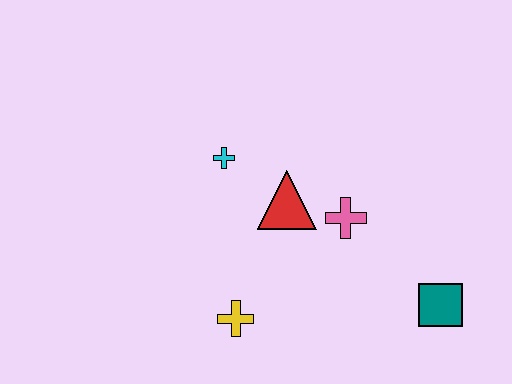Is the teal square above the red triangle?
No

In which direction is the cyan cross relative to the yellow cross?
The cyan cross is above the yellow cross.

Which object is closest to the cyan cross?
The red triangle is closest to the cyan cross.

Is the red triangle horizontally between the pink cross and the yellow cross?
Yes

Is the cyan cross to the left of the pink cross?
Yes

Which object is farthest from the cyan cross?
The teal square is farthest from the cyan cross.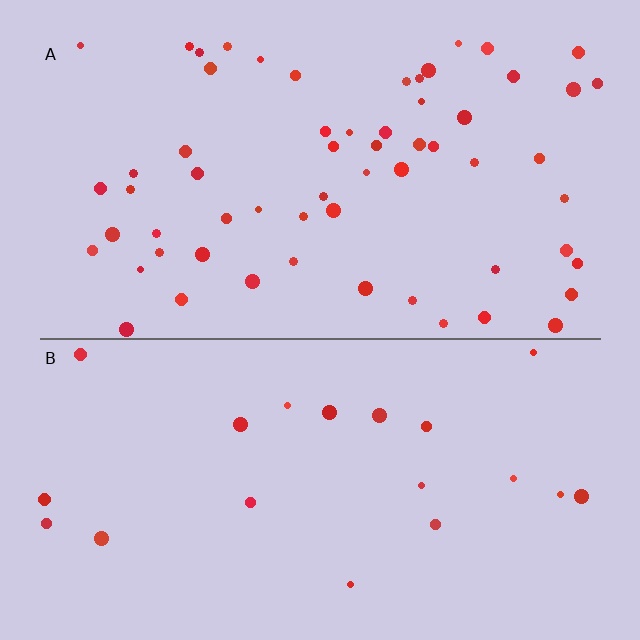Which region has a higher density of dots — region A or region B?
A (the top).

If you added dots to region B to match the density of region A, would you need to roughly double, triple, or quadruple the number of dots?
Approximately triple.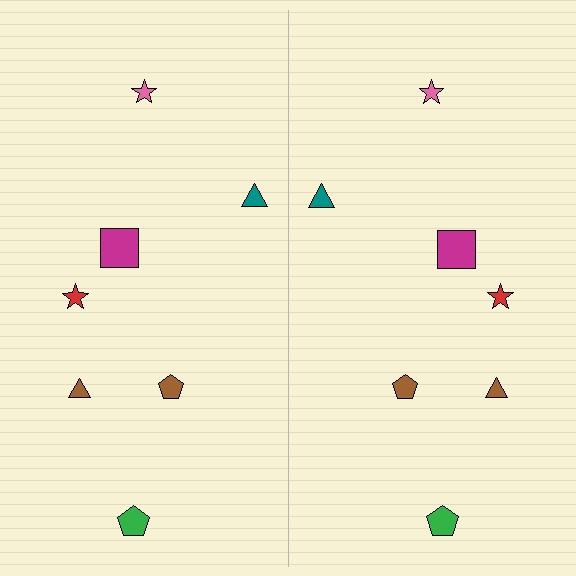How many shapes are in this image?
There are 14 shapes in this image.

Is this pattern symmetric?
Yes, this pattern has bilateral (reflection) symmetry.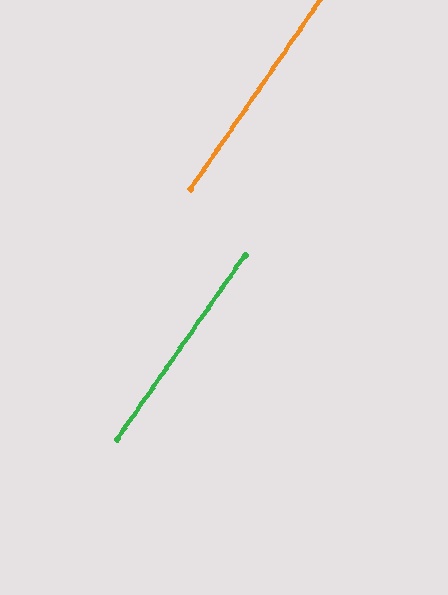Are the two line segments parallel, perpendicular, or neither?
Parallel — their directions differ by only 0.3°.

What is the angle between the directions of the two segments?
Approximately 0 degrees.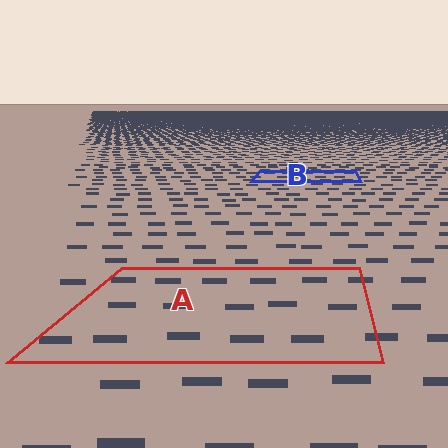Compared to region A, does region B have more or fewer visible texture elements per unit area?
Region B has more texture elements per unit area — they are packed more densely because it is farther away.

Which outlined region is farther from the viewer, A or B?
Region B is farther from the viewer — the texture elements inside it appear smaller and more densely packed.